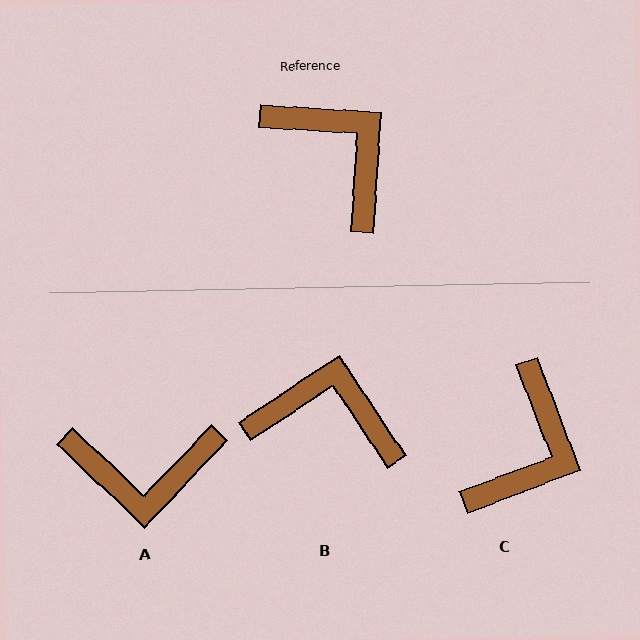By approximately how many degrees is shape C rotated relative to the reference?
Approximately 65 degrees clockwise.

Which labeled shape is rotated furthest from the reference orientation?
A, about 130 degrees away.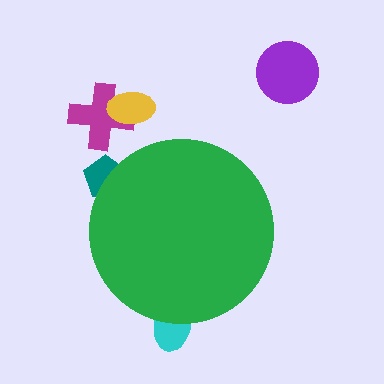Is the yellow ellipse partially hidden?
No, the yellow ellipse is fully visible.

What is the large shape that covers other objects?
A green circle.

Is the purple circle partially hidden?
No, the purple circle is fully visible.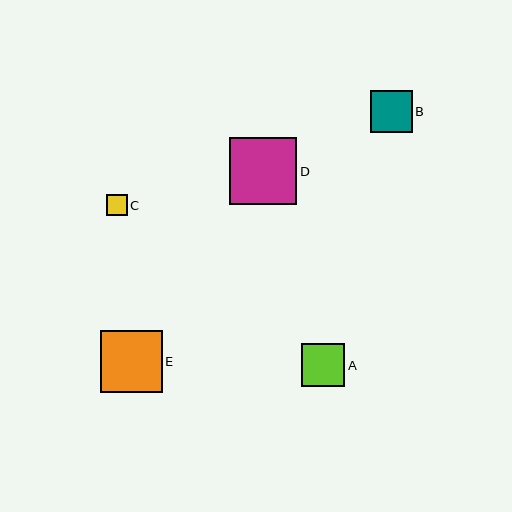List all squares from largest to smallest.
From largest to smallest: D, E, A, B, C.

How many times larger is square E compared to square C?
Square E is approximately 2.9 times the size of square C.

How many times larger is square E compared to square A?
Square E is approximately 1.4 times the size of square A.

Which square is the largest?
Square D is the largest with a size of approximately 67 pixels.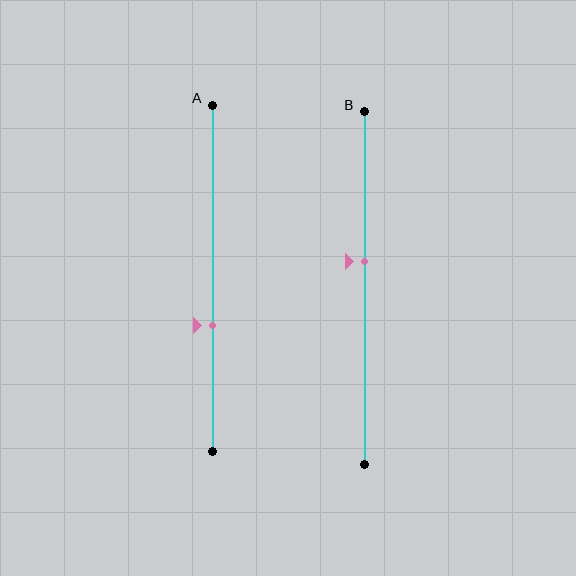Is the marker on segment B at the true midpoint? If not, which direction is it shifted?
No, the marker on segment B is shifted upward by about 7% of the segment length.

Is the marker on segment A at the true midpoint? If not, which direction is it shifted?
No, the marker on segment A is shifted downward by about 13% of the segment length.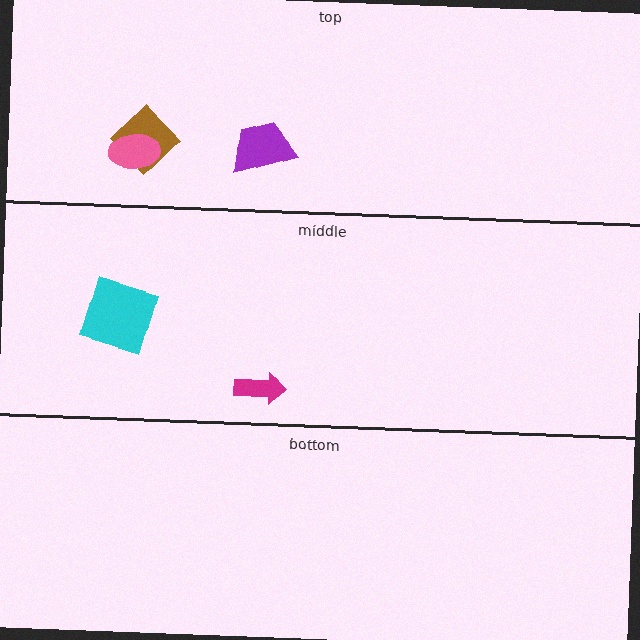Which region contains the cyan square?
The middle region.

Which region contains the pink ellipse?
The top region.